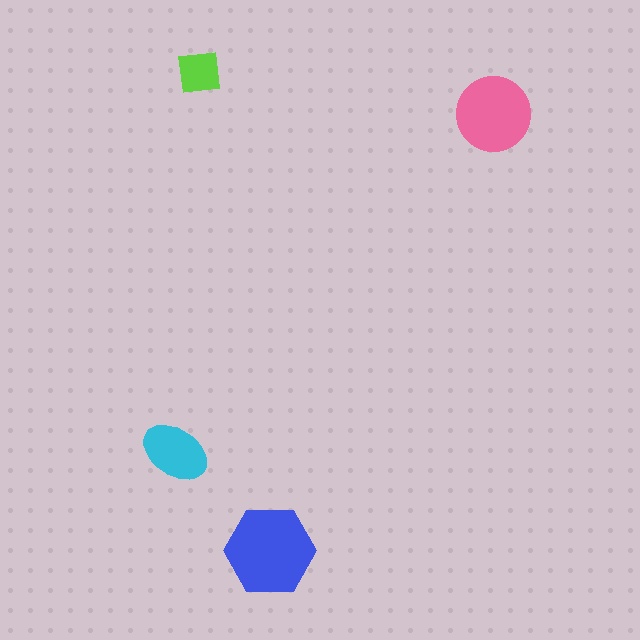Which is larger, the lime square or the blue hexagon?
The blue hexagon.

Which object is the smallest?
The lime square.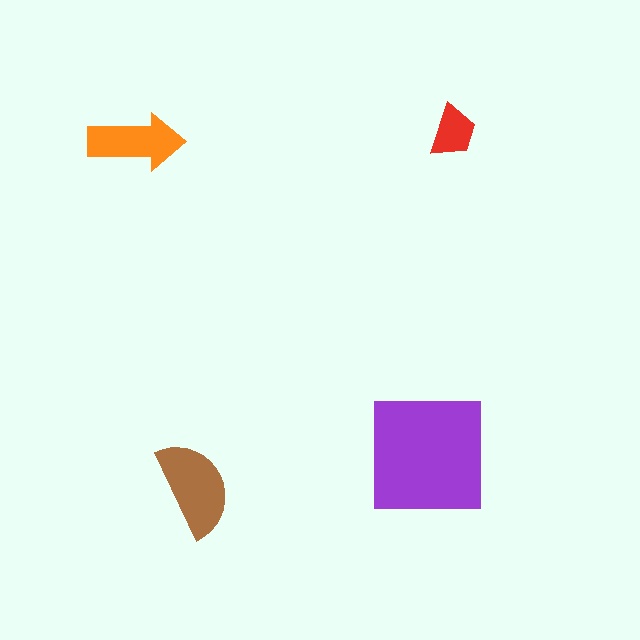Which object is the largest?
The purple square.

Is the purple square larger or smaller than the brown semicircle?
Larger.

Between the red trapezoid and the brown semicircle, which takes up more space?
The brown semicircle.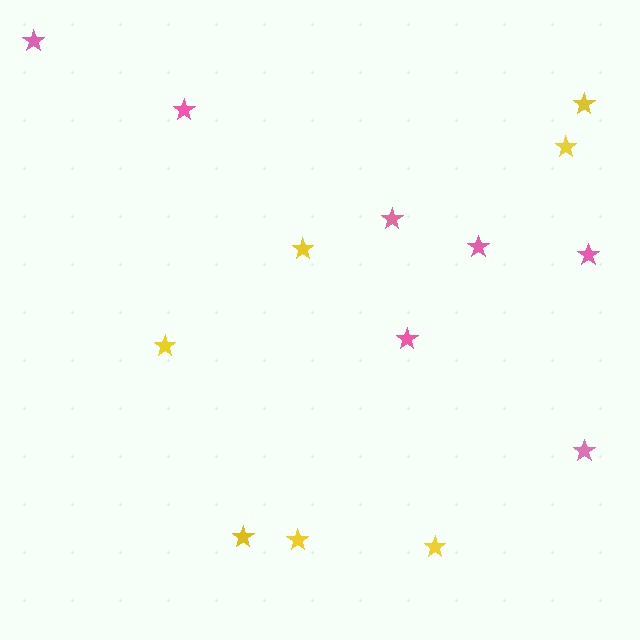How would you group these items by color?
There are 2 groups: one group of yellow stars (7) and one group of pink stars (7).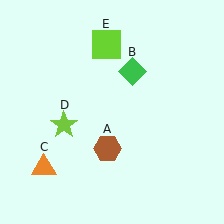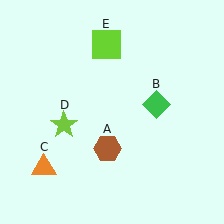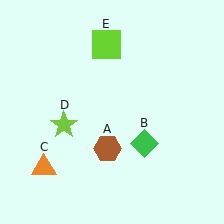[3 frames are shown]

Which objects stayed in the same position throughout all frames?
Brown hexagon (object A) and orange triangle (object C) and lime star (object D) and lime square (object E) remained stationary.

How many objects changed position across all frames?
1 object changed position: green diamond (object B).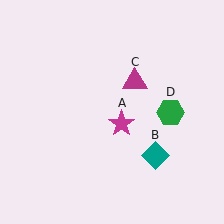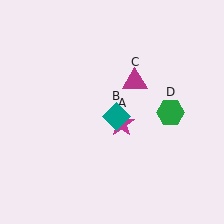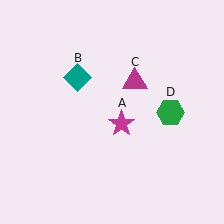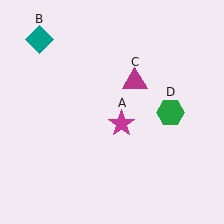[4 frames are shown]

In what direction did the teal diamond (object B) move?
The teal diamond (object B) moved up and to the left.